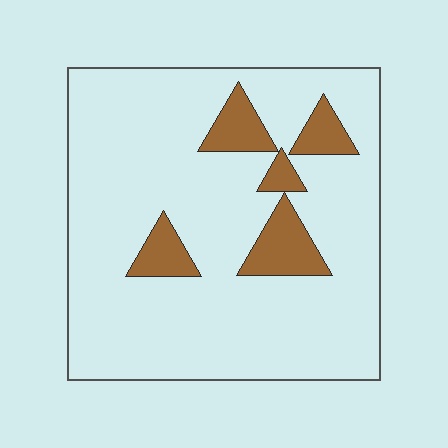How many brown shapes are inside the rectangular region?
5.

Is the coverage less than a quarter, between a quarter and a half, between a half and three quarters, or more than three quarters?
Less than a quarter.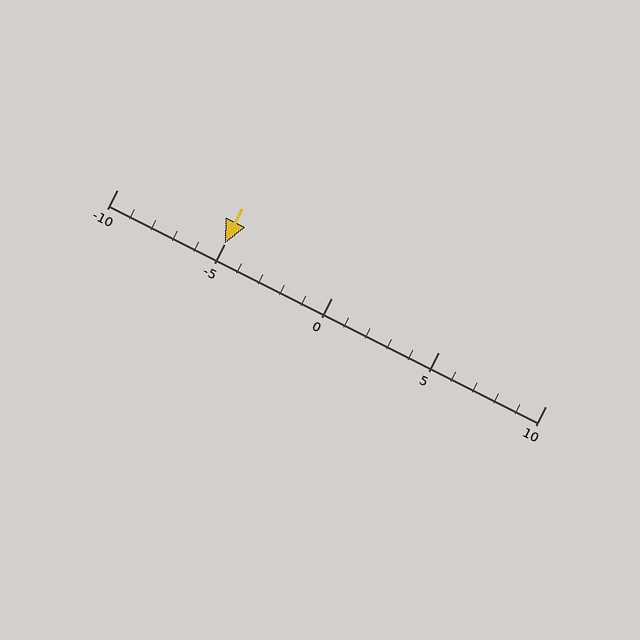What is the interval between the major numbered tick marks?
The major tick marks are spaced 5 units apart.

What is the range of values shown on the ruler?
The ruler shows values from -10 to 10.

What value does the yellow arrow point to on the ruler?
The yellow arrow points to approximately -5.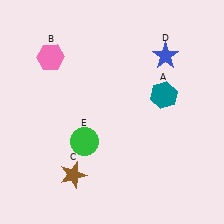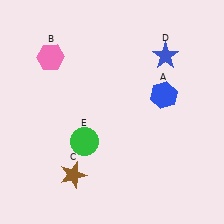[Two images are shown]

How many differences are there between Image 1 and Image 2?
There is 1 difference between the two images.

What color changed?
The hexagon (A) changed from teal in Image 1 to blue in Image 2.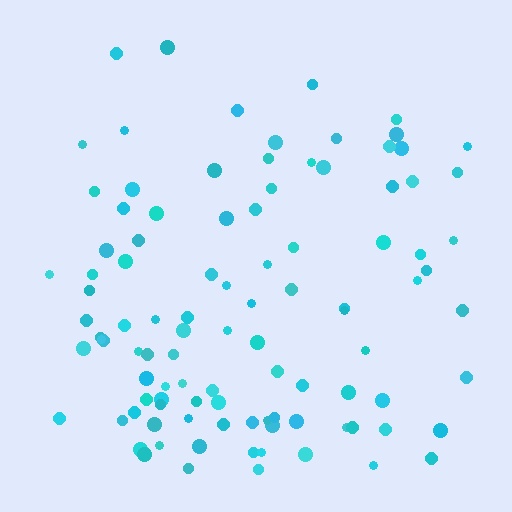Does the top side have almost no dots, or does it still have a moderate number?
Still a moderate number, just noticeably fewer than the bottom.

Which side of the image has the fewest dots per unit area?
The top.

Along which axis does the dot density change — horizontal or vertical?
Vertical.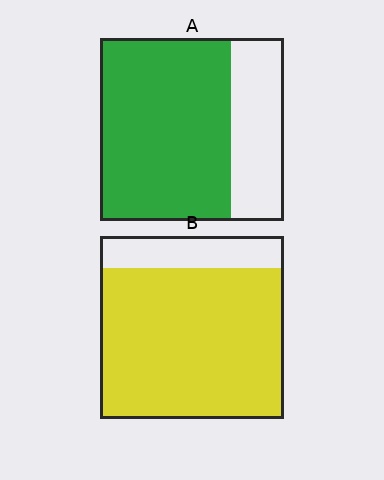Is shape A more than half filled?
Yes.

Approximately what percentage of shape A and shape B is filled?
A is approximately 70% and B is approximately 85%.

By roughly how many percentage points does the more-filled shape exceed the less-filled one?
By roughly 10 percentage points (B over A).